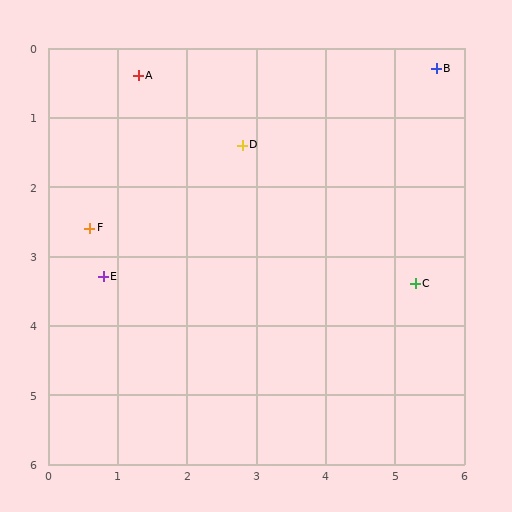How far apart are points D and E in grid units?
Points D and E are about 2.8 grid units apart.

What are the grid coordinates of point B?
Point B is at approximately (5.6, 0.3).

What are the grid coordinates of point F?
Point F is at approximately (0.6, 2.6).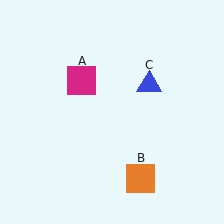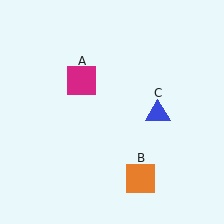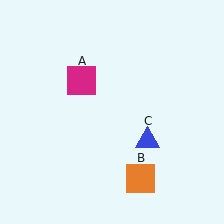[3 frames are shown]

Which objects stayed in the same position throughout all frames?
Magenta square (object A) and orange square (object B) remained stationary.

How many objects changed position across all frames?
1 object changed position: blue triangle (object C).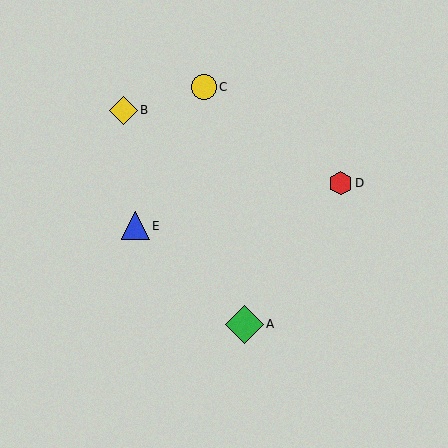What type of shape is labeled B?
Shape B is a yellow diamond.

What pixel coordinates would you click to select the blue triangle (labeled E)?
Click at (135, 226) to select the blue triangle E.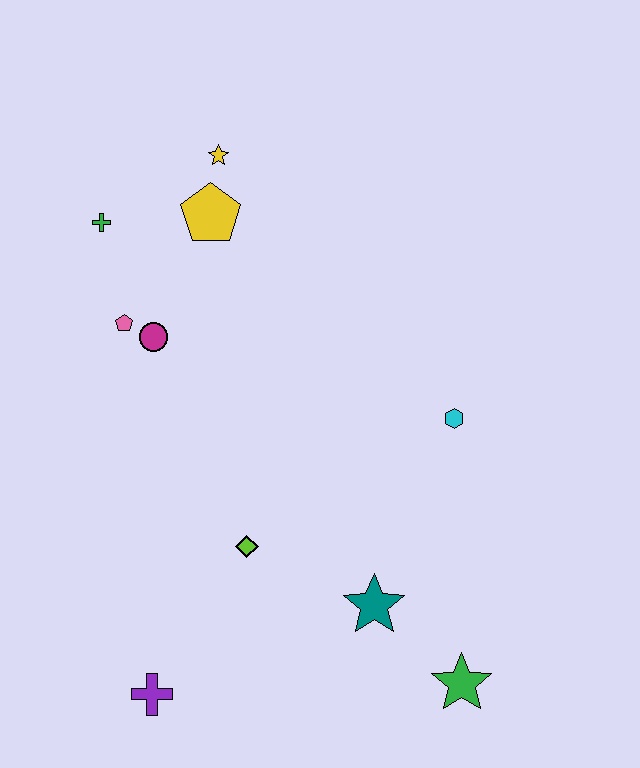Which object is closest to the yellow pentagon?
The yellow star is closest to the yellow pentagon.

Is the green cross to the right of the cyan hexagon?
No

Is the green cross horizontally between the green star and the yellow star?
No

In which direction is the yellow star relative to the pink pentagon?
The yellow star is above the pink pentagon.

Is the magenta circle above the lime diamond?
Yes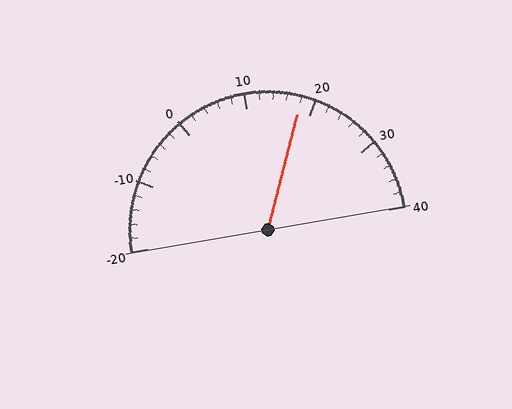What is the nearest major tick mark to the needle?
The nearest major tick mark is 20.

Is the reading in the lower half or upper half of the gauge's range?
The reading is in the upper half of the range (-20 to 40).